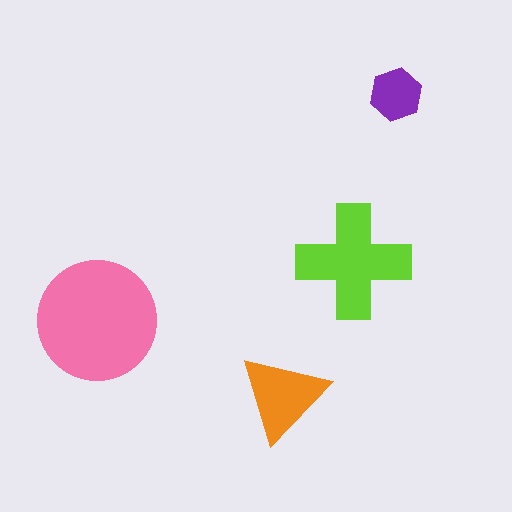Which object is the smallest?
The purple hexagon.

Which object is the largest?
The pink circle.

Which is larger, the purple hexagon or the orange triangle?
The orange triangle.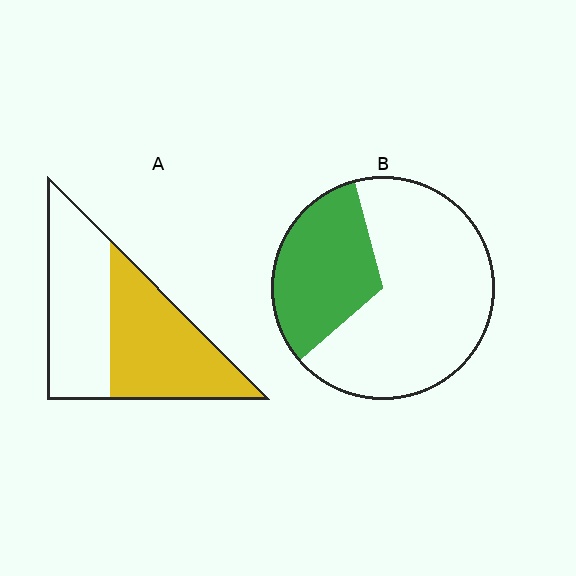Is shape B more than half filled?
No.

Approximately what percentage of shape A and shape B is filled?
A is approximately 50% and B is approximately 30%.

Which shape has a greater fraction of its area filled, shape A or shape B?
Shape A.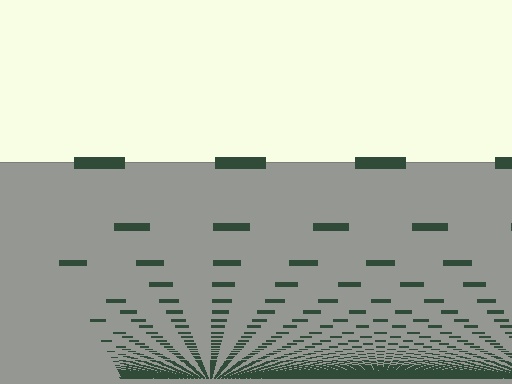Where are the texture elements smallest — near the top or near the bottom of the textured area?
Near the bottom.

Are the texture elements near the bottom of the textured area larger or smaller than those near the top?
Smaller. The gradient is inverted — elements near the bottom are smaller and denser.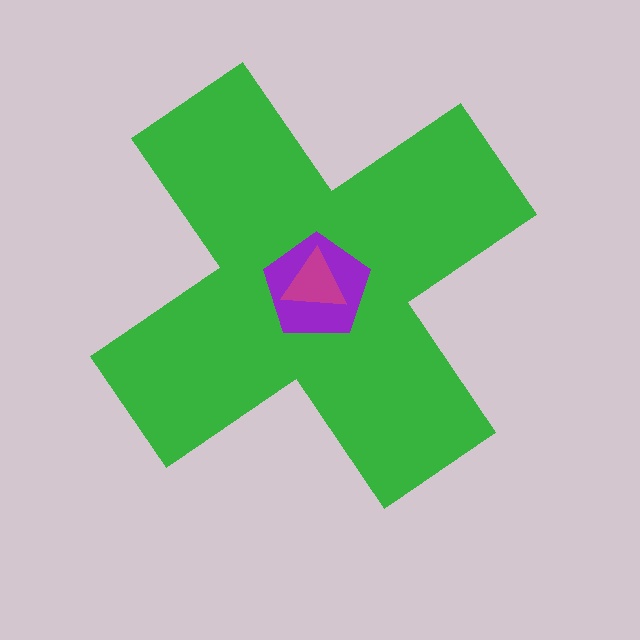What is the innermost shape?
The magenta triangle.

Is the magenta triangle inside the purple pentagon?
Yes.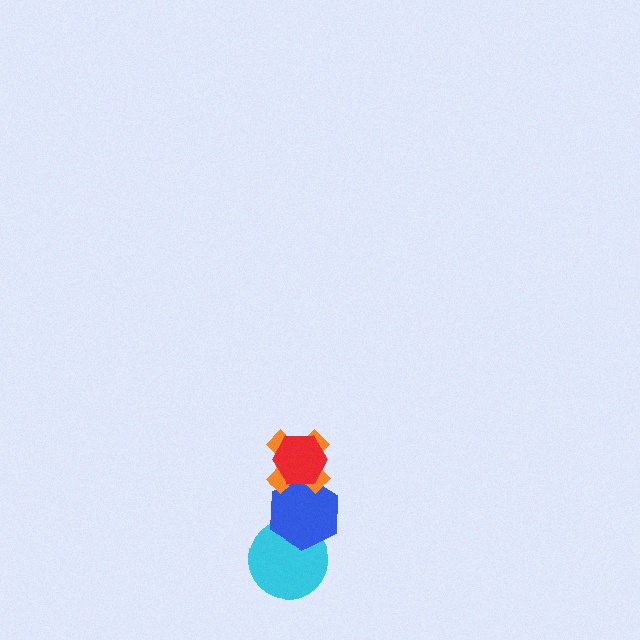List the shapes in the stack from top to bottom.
From top to bottom: the red hexagon, the orange cross, the blue hexagon, the cyan circle.